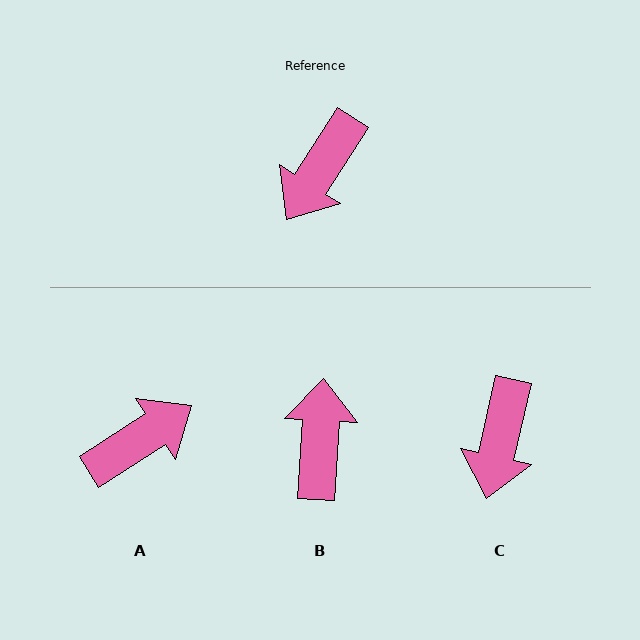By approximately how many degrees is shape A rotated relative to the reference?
Approximately 156 degrees counter-clockwise.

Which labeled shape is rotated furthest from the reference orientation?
A, about 156 degrees away.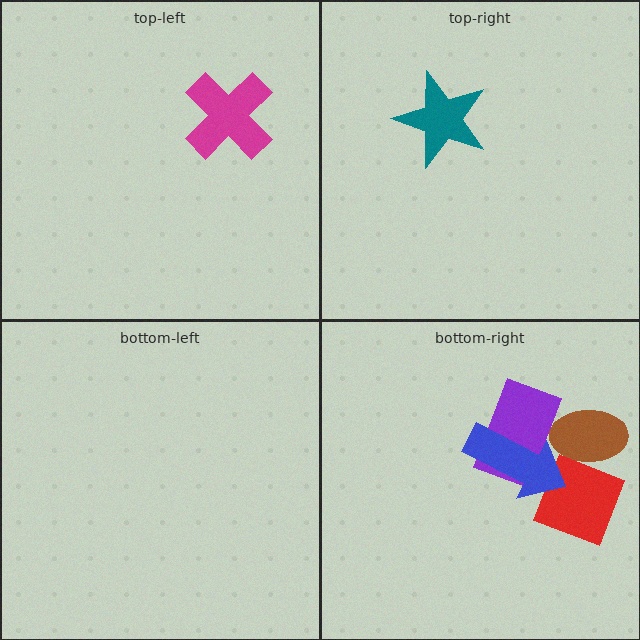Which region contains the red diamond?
The bottom-right region.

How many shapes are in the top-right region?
1.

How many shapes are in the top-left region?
1.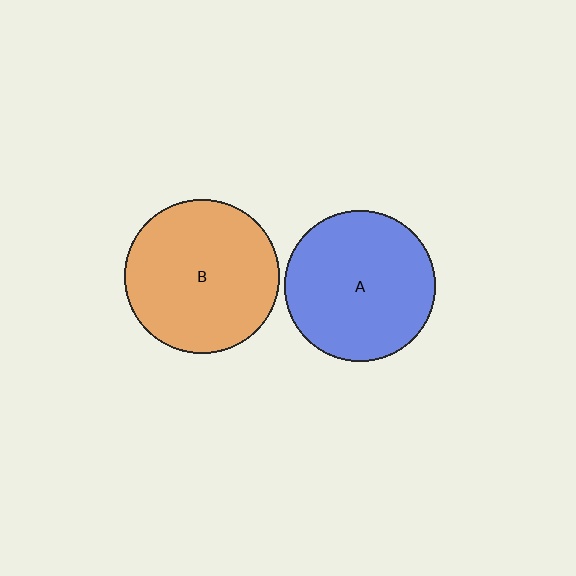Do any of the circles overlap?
No, none of the circles overlap.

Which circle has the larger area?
Circle B (orange).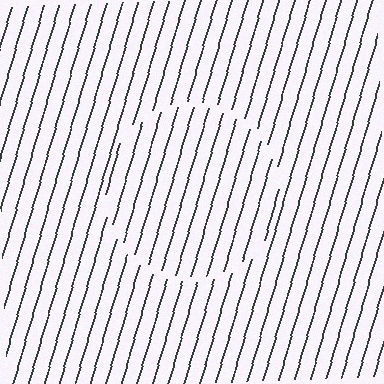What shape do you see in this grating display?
An illusory circle. The interior of the shape contains the same grating, shifted by half a period — the contour is defined by the phase discontinuity where line-ends from the inner and outer gratings abut.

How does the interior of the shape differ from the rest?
The interior of the shape contains the same grating, shifted by half a period — the contour is defined by the phase discontinuity where line-ends from the inner and outer gratings abut.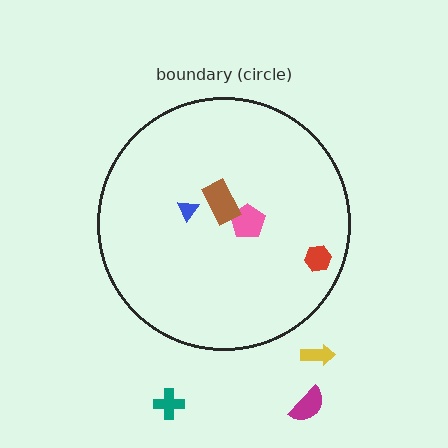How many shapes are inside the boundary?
4 inside, 3 outside.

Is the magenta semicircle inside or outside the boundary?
Outside.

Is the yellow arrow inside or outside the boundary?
Outside.